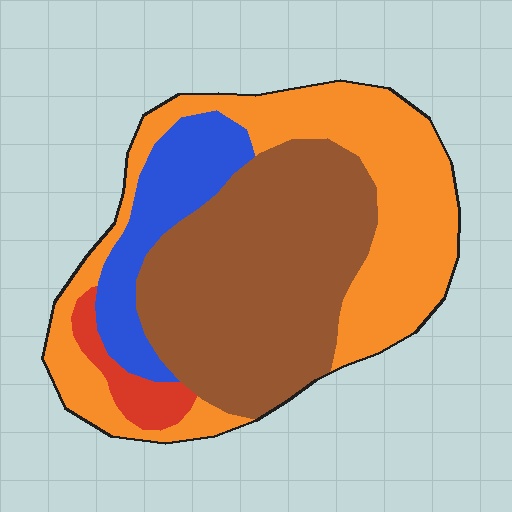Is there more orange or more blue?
Orange.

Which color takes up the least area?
Red, at roughly 5%.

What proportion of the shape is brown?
Brown covers roughly 40% of the shape.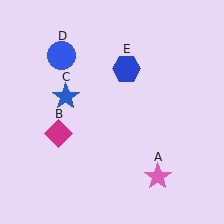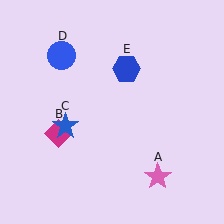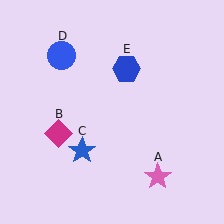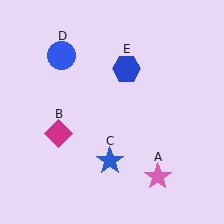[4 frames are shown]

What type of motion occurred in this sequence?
The blue star (object C) rotated counterclockwise around the center of the scene.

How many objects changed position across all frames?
1 object changed position: blue star (object C).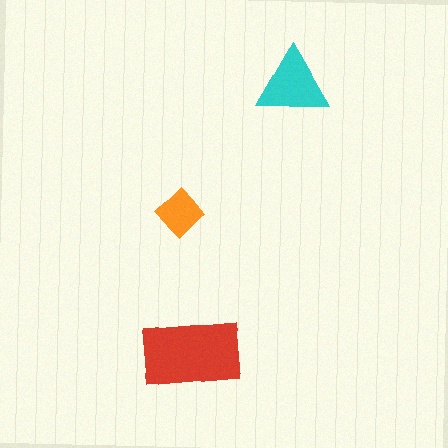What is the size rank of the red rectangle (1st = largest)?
1st.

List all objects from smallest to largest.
The orange diamond, the cyan triangle, the red rectangle.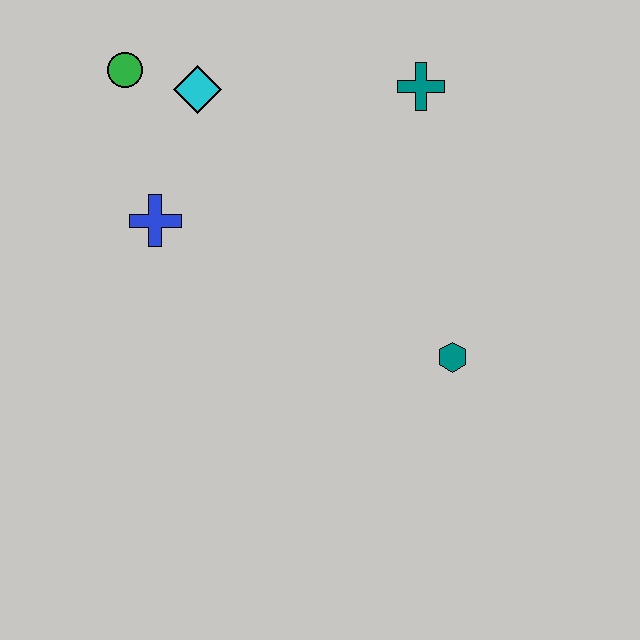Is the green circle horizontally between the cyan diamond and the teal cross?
No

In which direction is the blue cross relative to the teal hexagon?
The blue cross is to the left of the teal hexagon.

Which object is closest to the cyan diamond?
The green circle is closest to the cyan diamond.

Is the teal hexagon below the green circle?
Yes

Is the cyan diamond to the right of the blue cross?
Yes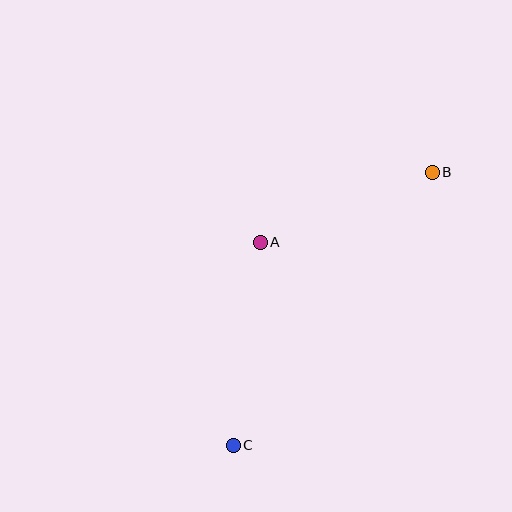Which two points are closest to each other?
Points A and B are closest to each other.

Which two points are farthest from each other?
Points B and C are farthest from each other.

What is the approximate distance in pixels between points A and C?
The distance between A and C is approximately 205 pixels.